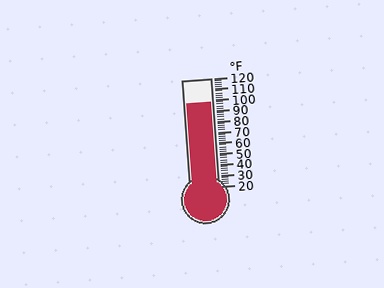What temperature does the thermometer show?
The thermometer shows approximately 98°F.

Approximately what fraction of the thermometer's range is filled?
The thermometer is filled to approximately 80% of its range.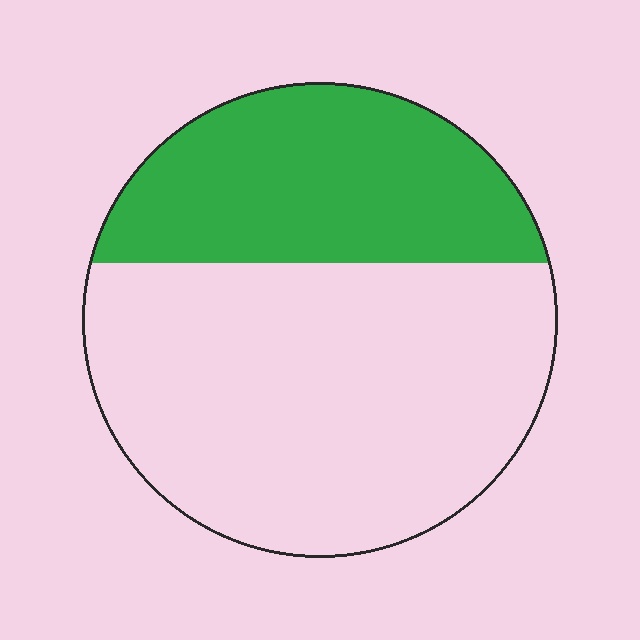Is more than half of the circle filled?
No.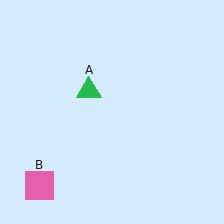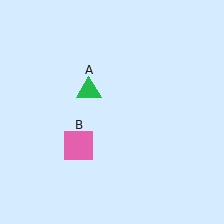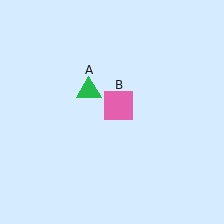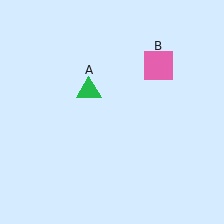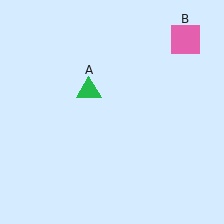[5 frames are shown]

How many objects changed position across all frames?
1 object changed position: pink square (object B).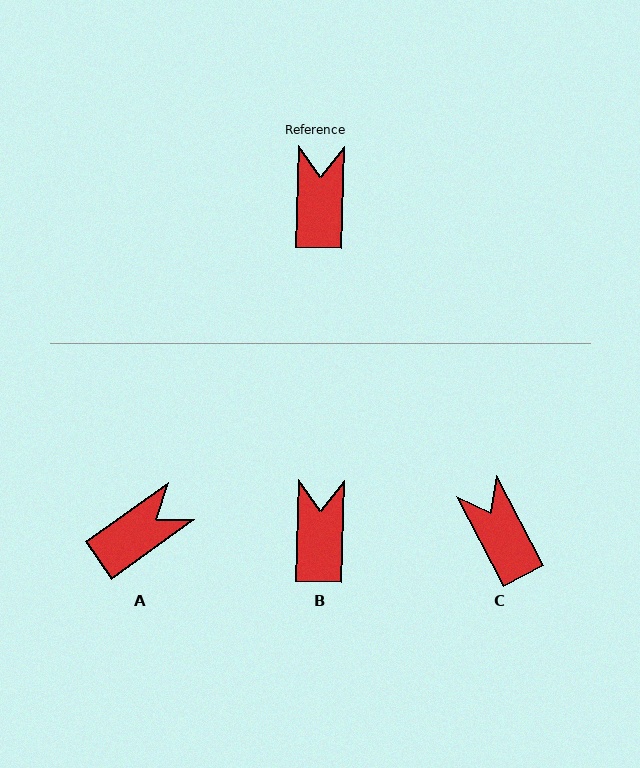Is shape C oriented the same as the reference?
No, it is off by about 30 degrees.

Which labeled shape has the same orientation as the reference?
B.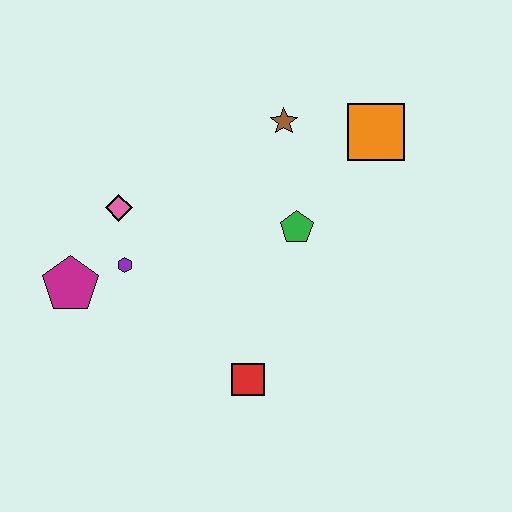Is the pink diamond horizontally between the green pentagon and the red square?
No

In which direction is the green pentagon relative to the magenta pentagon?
The green pentagon is to the right of the magenta pentagon.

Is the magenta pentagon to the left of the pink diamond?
Yes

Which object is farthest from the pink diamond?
The orange square is farthest from the pink diamond.